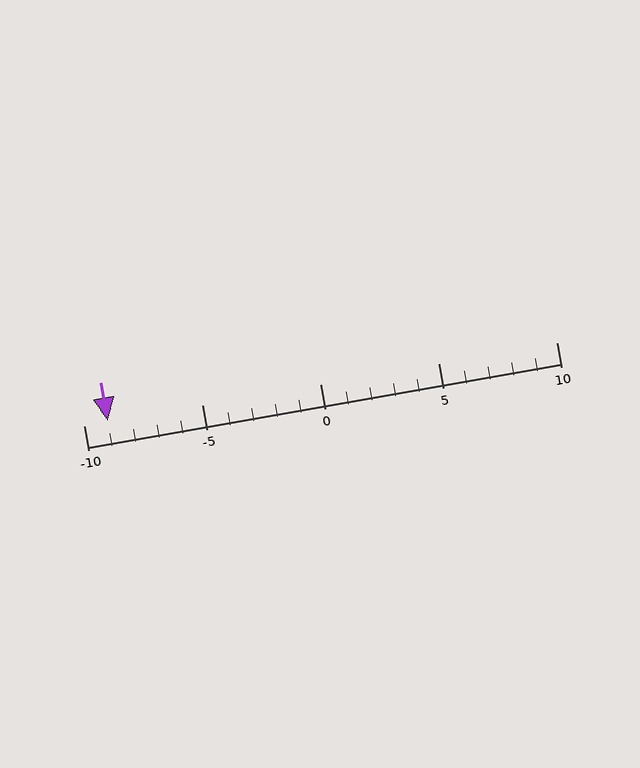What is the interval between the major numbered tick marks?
The major tick marks are spaced 5 units apart.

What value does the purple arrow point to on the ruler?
The purple arrow points to approximately -9.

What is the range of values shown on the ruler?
The ruler shows values from -10 to 10.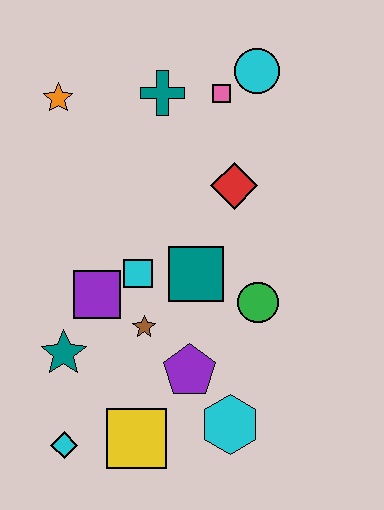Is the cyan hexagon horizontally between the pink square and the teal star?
No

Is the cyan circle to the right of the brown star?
Yes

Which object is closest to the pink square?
The cyan circle is closest to the pink square.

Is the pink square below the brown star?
No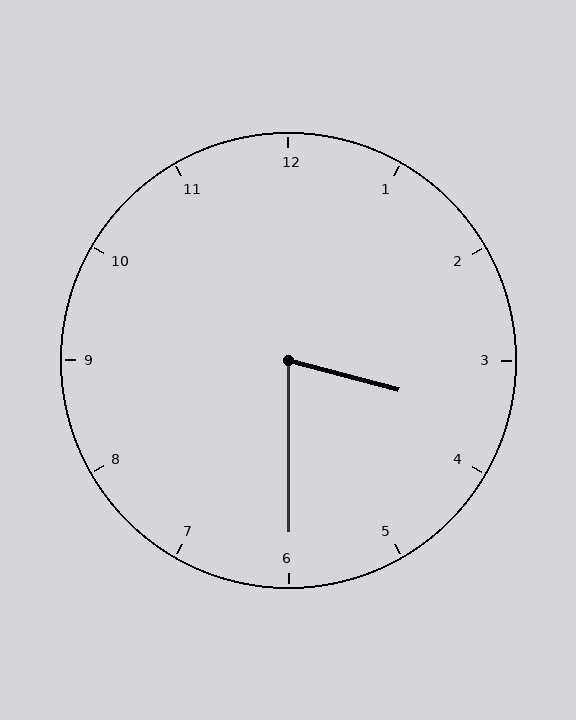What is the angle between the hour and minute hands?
Approximately 75 degrees.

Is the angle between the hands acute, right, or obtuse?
It is acute.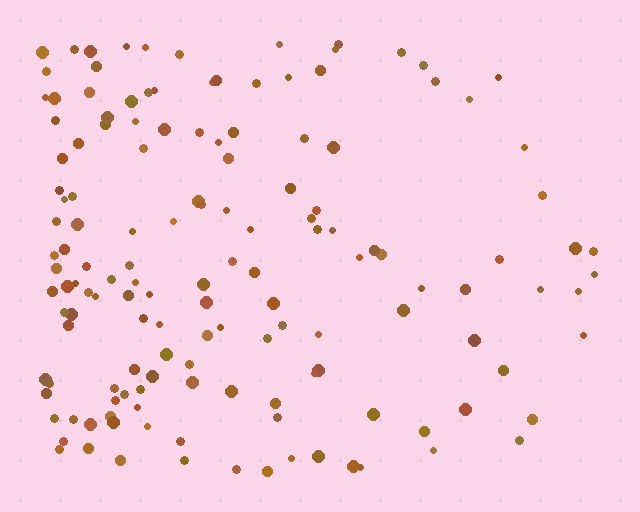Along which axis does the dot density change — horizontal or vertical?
Horizontal.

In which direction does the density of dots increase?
From right to left, with the left side densest.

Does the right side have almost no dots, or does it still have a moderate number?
Still a moderate number, just noticeably fewer than the left.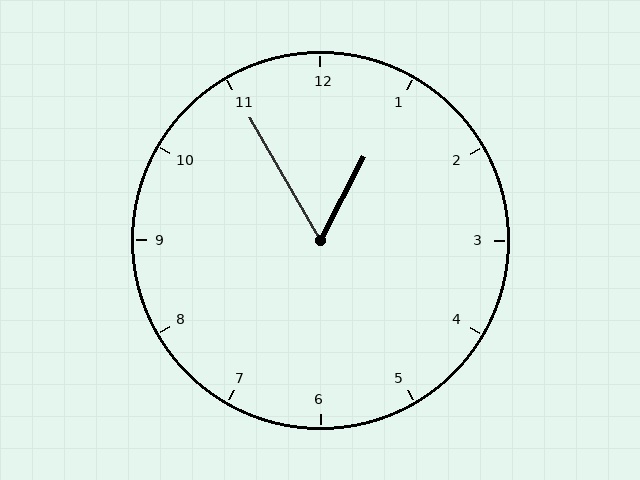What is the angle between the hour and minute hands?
Approximately 58 degrees.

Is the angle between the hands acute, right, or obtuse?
It is acute.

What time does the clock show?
12:55.